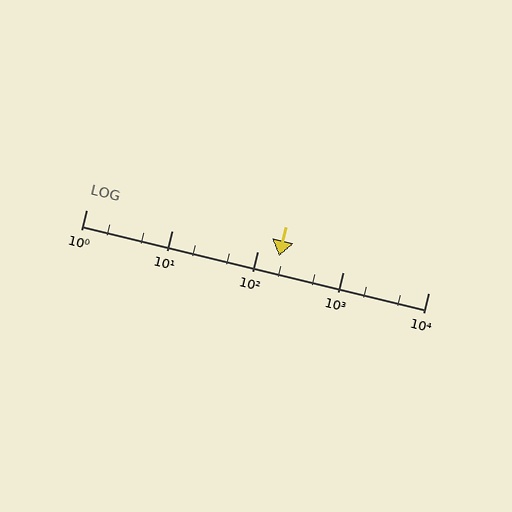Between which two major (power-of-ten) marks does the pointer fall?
The pointer is between 100 and 1000.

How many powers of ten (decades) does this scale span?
The scale spans 4 decades, from 1 to 10000.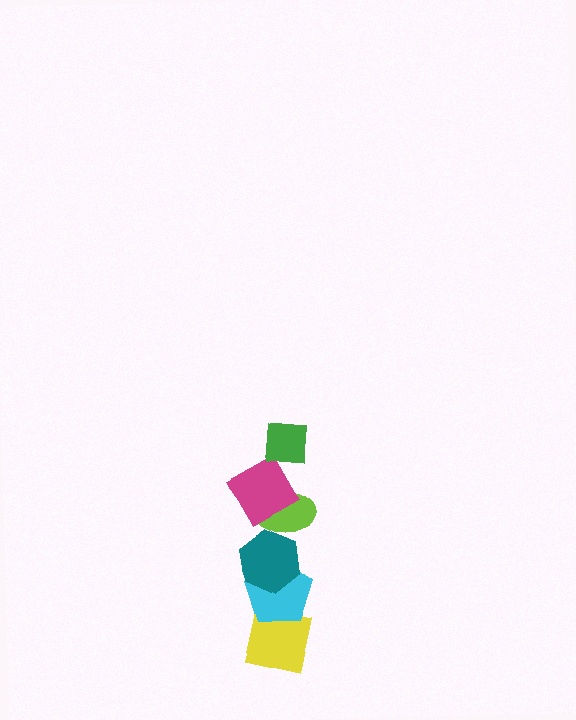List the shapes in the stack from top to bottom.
From top to bottom: the green square, the magenta square, the lime ellipse, the teal hexagon, the cyan pentagon, the yellow square.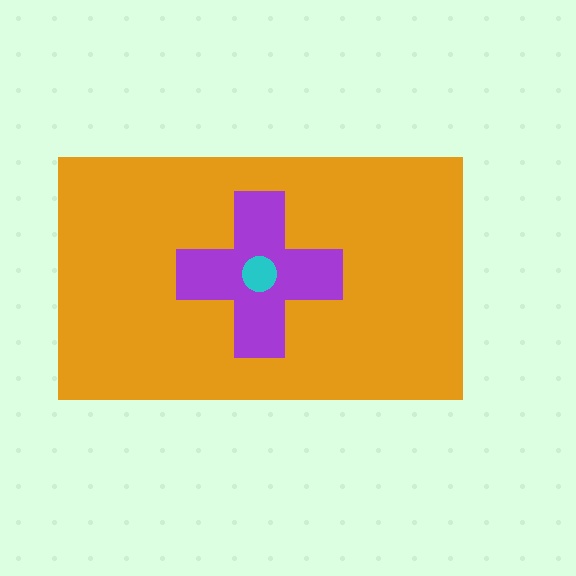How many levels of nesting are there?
3.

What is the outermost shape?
The orange rectangle.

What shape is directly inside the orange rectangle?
The purple cross.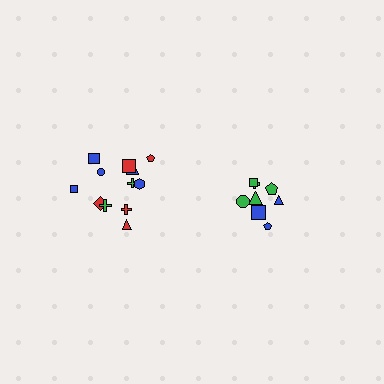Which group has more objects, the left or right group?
The left group.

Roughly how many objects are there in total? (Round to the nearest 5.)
Roughly 20 objects in total.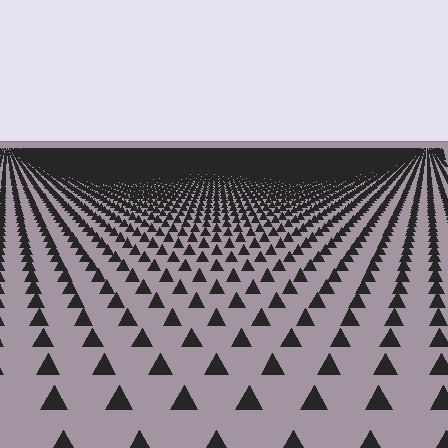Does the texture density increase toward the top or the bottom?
Density increases toward the top.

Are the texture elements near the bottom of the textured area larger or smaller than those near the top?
Larger. Near the bottom, elements are closer to the viewer and appear at a bigger on-screen size.